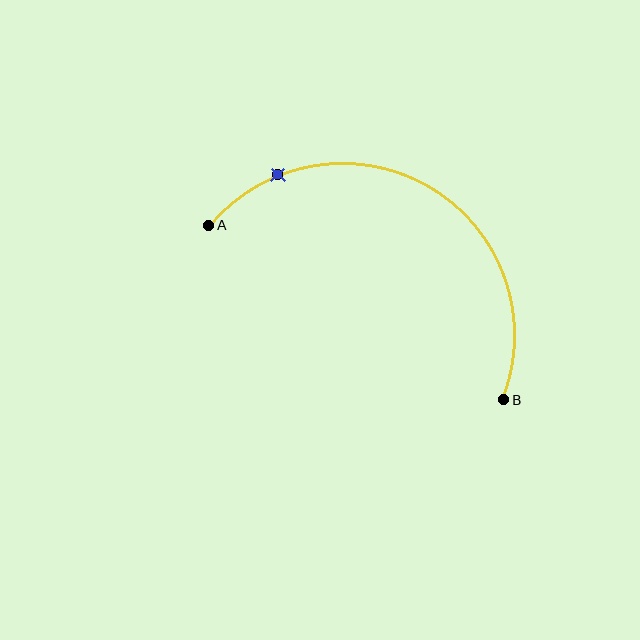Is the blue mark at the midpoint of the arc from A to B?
No. The blue mark lies on the arc but is closer to endpoint A. The arc midpoint would be at the point on the curve equidistant along the arc from both A and B.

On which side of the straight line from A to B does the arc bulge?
The arc bulges above the straight line connecting A and B.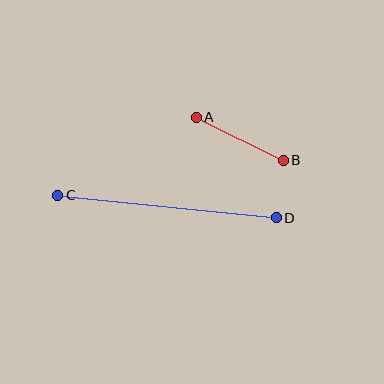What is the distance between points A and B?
The distance is approximately 97 pixels.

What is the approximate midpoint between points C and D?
The midpoint is at approximately (167, 207) pixels.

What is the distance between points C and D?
The distance is approximately 219 pixels.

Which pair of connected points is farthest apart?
Points C and D are farthest apart.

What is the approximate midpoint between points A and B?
The midpoint is at approximately (240, 139) pixels.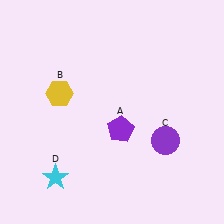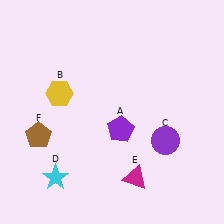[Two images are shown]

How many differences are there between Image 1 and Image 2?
There are 2 differences between the two images.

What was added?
A magenta triangle (E), a brown pentagon (F) were added in Image 2.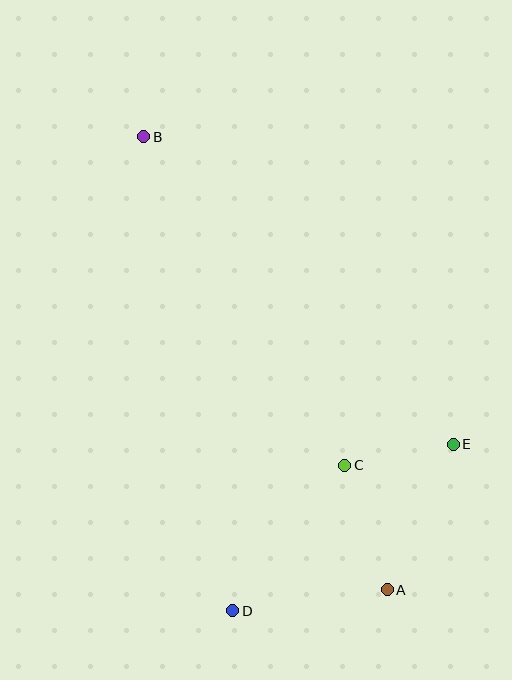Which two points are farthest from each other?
Points A and B are farthest from each other.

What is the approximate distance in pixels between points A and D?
The distance between A and D is approximately 156 pixels.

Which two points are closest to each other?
Points C and E are closest to each other.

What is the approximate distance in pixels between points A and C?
The distance between A and C is approximately 132 pixels.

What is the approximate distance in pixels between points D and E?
The distance between D and E is approximately 276 pixels.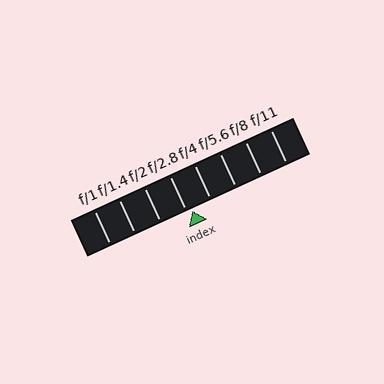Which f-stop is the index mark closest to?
The index mark is closest to f/2.8.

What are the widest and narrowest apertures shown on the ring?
The widest aperture shown is f/1 and the narrowest is f/11.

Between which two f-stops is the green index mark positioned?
The index mark is between f/2.8 and f/4.